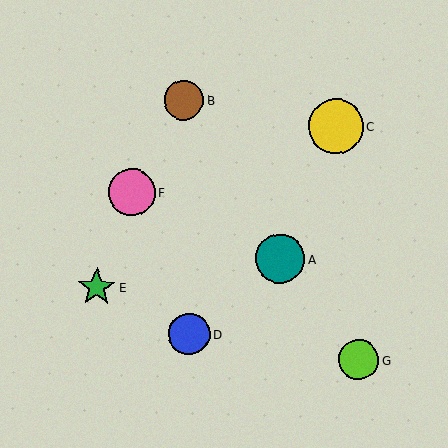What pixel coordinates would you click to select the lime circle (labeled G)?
Click at (359, 360) to select the lime circle G.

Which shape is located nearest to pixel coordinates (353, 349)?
The lime circle (labeled G) at (359, 360) is nearest to that location.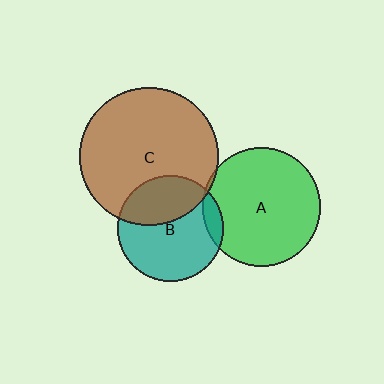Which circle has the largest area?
Circle C (brown).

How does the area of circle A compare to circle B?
Approximately 1.2 times.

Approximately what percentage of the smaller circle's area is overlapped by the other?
Approximately 5%.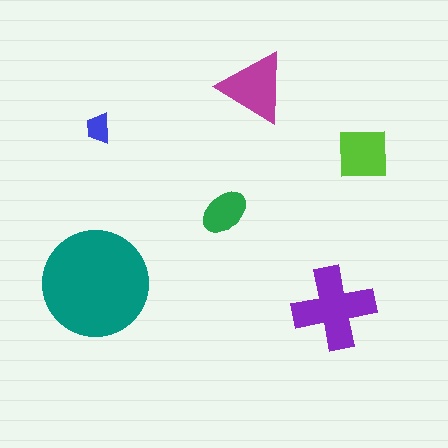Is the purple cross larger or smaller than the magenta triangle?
Larger.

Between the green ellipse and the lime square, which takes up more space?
The lime square.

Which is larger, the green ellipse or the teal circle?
The teal circle.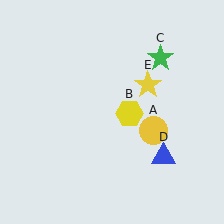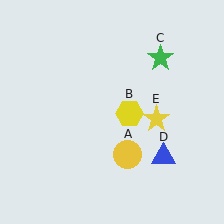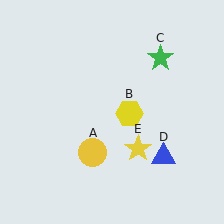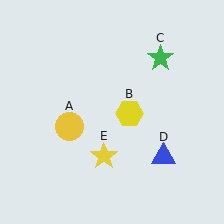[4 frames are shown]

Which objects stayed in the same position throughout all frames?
Yellow hexagon (object B) and green star (object C) and blue triangle (object D) remained stationary.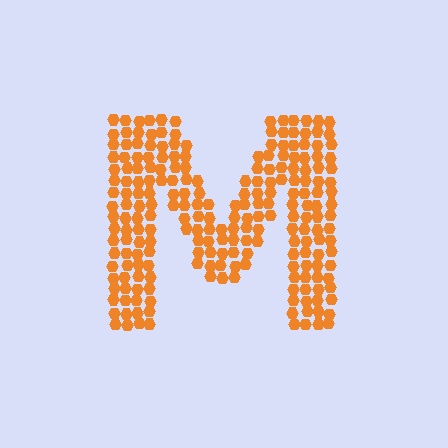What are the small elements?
The small elements are hexagons.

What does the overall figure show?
The overall figure shows the letter M.